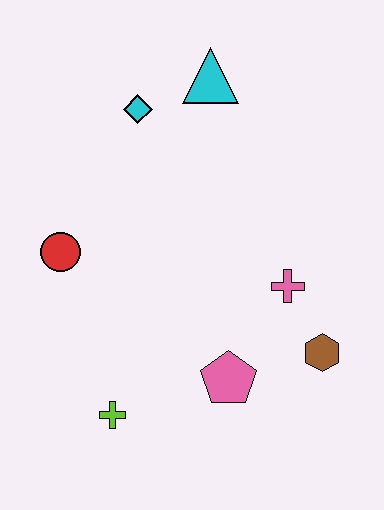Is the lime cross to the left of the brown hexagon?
Yes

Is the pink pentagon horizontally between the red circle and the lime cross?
No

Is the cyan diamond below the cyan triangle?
Yes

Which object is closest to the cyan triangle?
The cyan diamond is closest to the cyan triangle.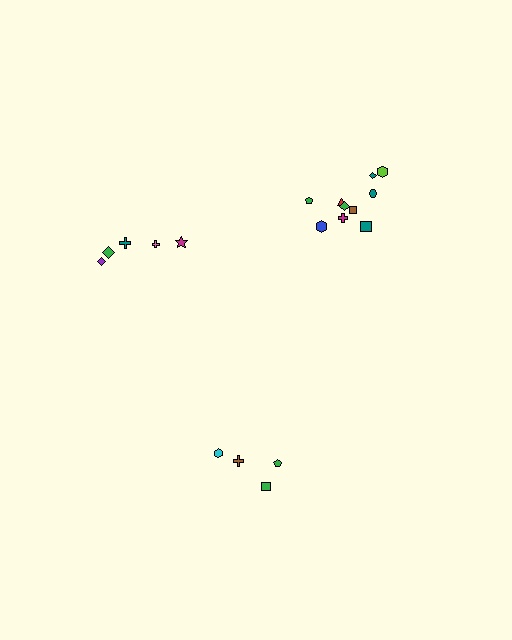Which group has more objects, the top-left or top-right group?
The top-right group.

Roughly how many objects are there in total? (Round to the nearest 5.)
Roughly 20 objects in total.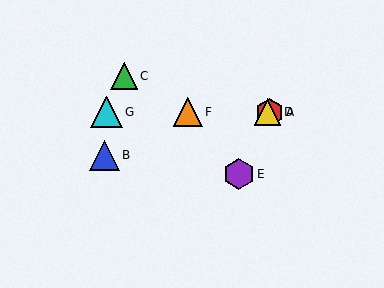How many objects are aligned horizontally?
4 objects (A, D, F, G) are aligned horizontally.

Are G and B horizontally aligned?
No, G is at y≈112 and B is at y≈155.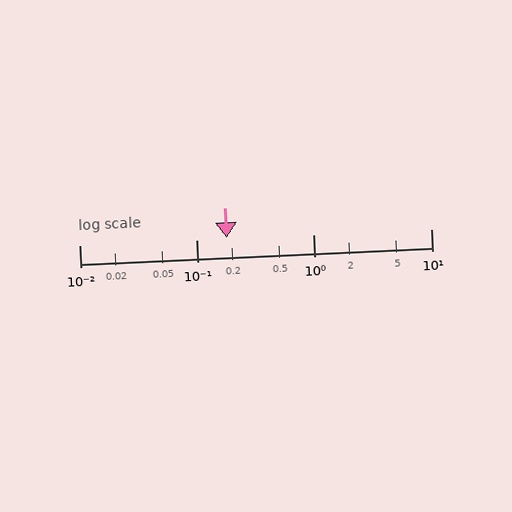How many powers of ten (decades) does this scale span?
The scale spans 3 decades, from 0.01 to 10.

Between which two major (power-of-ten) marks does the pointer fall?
The pointer is between 0.1 and 1.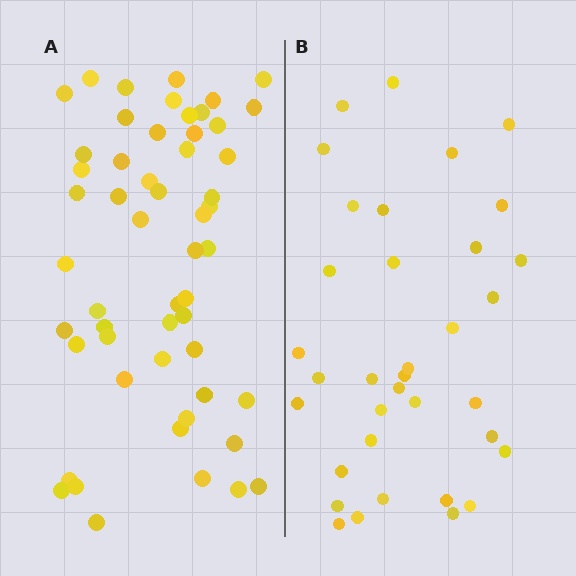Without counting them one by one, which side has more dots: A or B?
Region A (the left region) has more dots.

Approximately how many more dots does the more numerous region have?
Region A has approximately 20 more dots than region B.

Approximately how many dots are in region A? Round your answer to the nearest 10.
About 50 dots. (The exact count is 54, which rounds to 50.)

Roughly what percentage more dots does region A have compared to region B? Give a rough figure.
About 55% more.